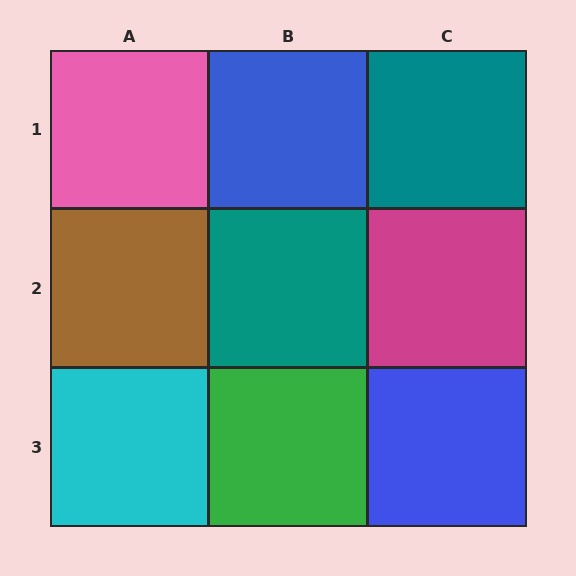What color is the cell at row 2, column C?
Magenta.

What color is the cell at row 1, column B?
Blue.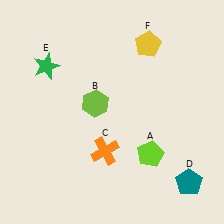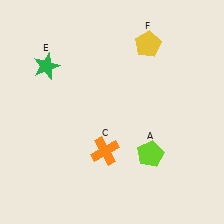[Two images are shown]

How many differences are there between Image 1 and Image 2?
There are 2 differences between the two images.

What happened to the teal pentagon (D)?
The teal pentagon (D) was removed in Image 2. It was in the bottom-right area of Image 1.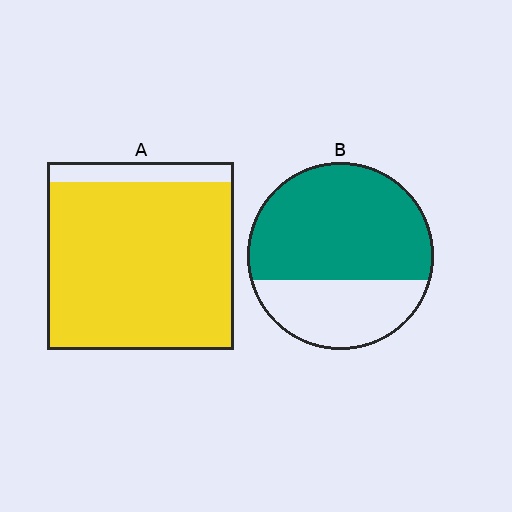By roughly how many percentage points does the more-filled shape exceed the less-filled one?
By roughly 25 percentage points (A over B).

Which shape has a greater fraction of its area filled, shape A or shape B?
Shape A.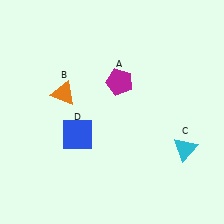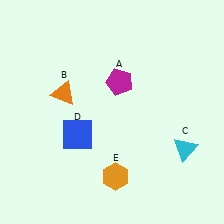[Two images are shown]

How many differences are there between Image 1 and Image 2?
There is 1 difference between the two images.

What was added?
An orange hexagon (E) was added in Image 2.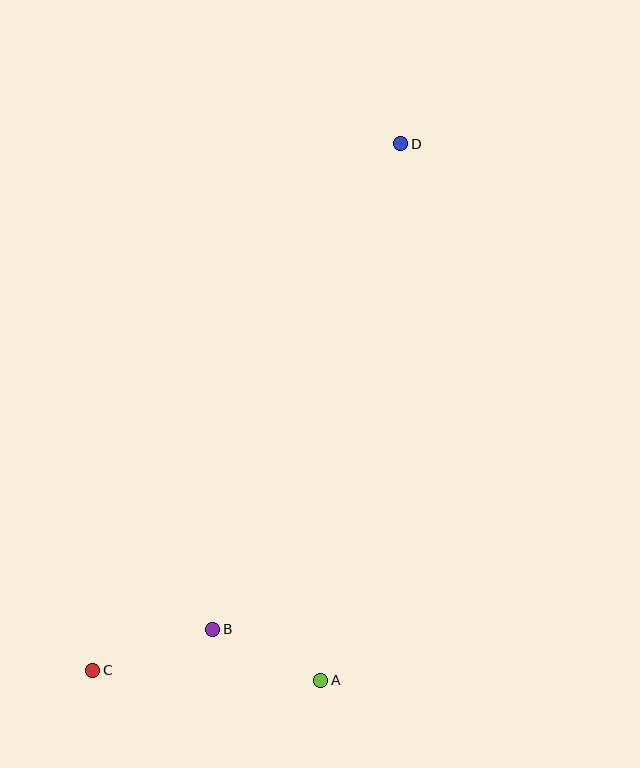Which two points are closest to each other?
Points A and B are closest to each other.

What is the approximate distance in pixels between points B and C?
The distance between B and C is approximately 127 pixels.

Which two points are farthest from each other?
Points C and D are farthest from each other.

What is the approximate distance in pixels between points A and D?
The distance between A and D is approximately 543 pixels.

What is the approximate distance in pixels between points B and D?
The distance between B and D is approximately 521 pixels.